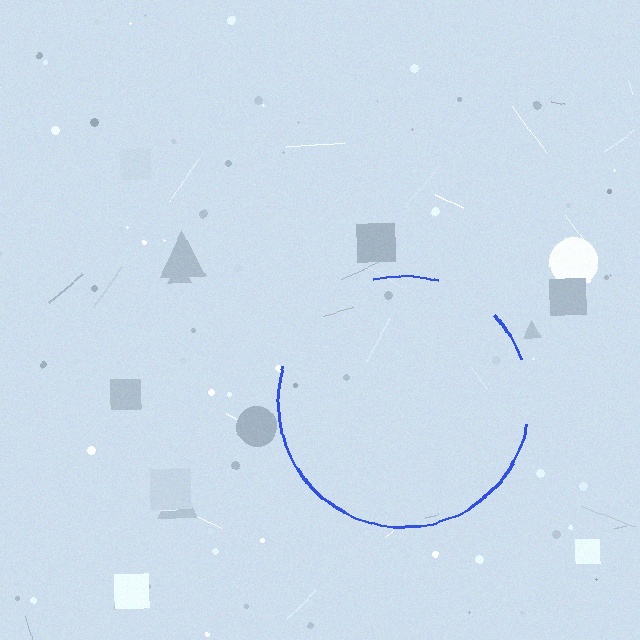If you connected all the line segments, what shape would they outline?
They would outline a circle.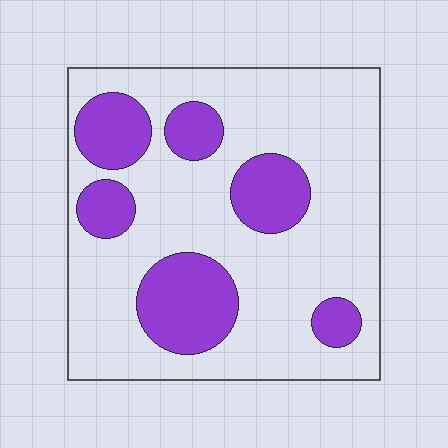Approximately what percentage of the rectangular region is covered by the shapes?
Approximately 25%.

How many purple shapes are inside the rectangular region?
6.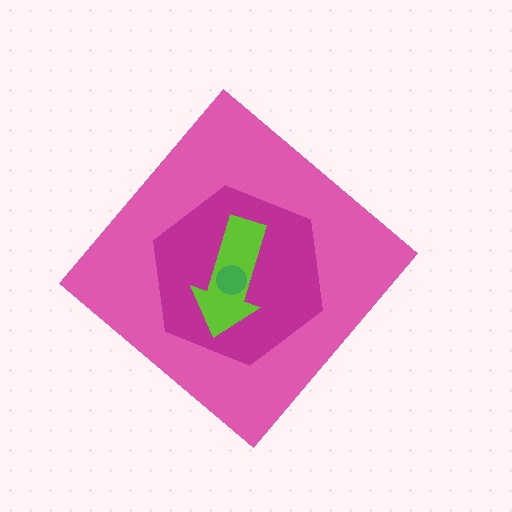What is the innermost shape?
The green circle.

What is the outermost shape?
The pink diamond.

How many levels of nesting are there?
4.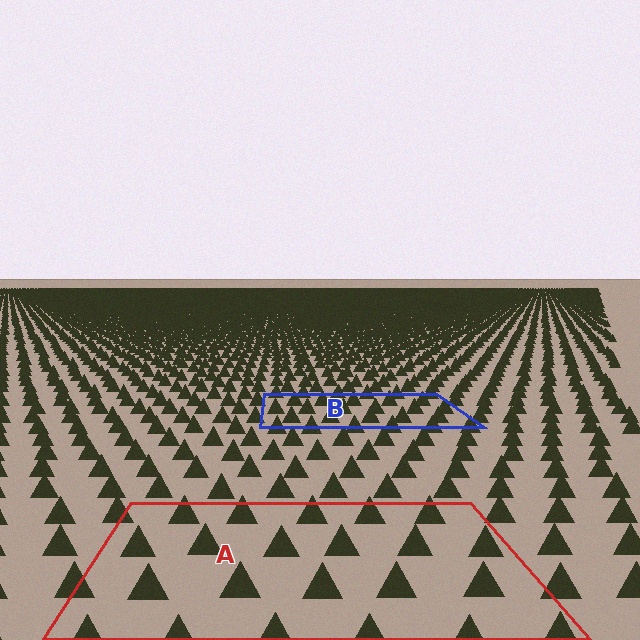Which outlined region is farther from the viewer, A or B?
Region B is farther from the viewer — the texture elements inside it appear smaller and more densely packed.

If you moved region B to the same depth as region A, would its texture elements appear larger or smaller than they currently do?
They would appear larger. At a closer depth, the same texture elements are projected at a bigger on-screen size.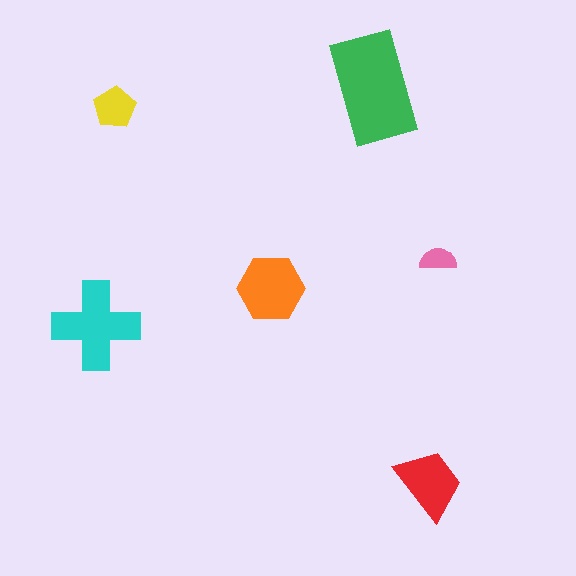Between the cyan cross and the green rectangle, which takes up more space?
The green rectangle.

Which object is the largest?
The green rectangle.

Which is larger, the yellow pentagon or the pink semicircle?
The yellow pentagon.